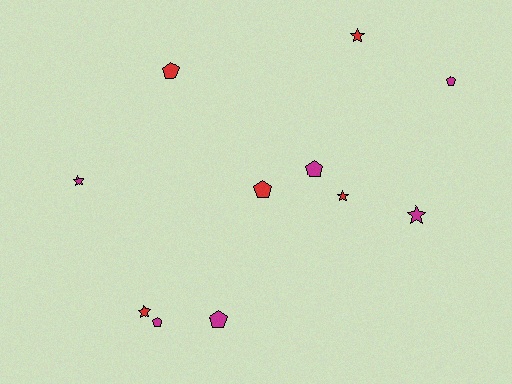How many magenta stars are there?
There are 2 magenta stars.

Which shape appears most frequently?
Pentagon, with 6 objects.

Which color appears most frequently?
Magenta, with 6 objects.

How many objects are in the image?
There are 11 objects.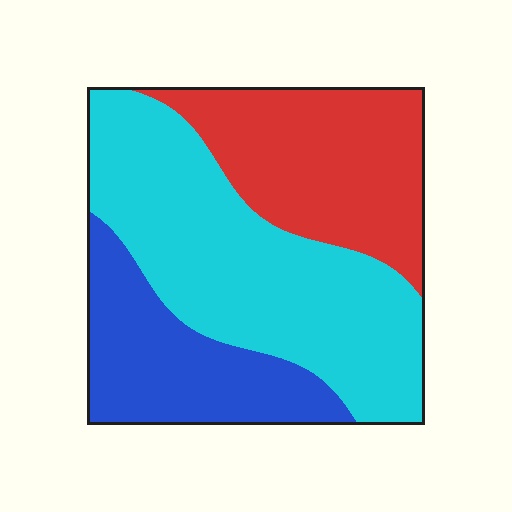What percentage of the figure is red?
Red takes up about one third (1/3) of the figure.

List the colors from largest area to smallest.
From largest to smallest: cyan, red, blue.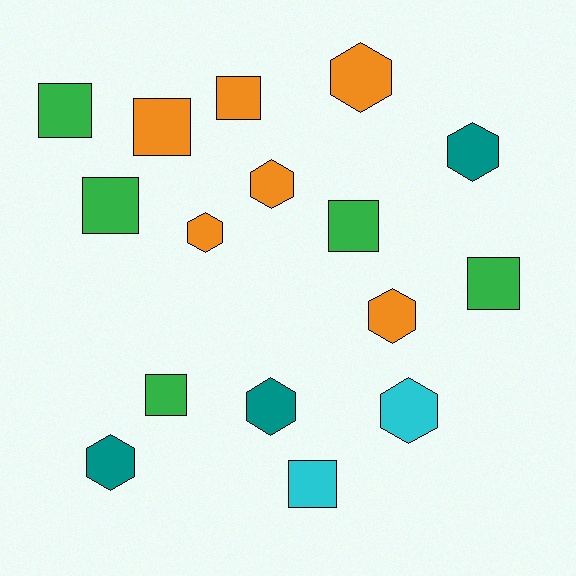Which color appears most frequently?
Orange, with 6 objects.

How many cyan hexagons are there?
There is 1 cyan hexagon.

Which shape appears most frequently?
Hexagon, with 8 objects.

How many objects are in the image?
There are 16 objects.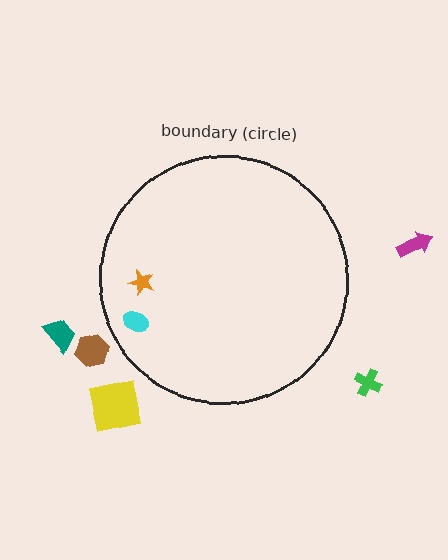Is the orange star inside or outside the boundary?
Inside.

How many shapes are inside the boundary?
2 inside, 5 outside.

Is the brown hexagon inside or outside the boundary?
Outside.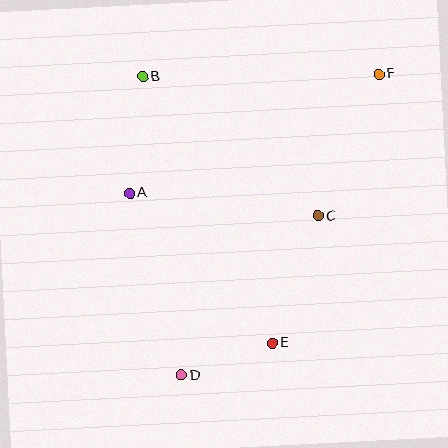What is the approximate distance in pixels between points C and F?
The distance between C and F is approximately 154 pixels.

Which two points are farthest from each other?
Points D and F are farthest from each other.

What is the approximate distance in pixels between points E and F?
The distance between E and F is approximately 289 pixels.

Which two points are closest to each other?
Points D and E are closest to each other.